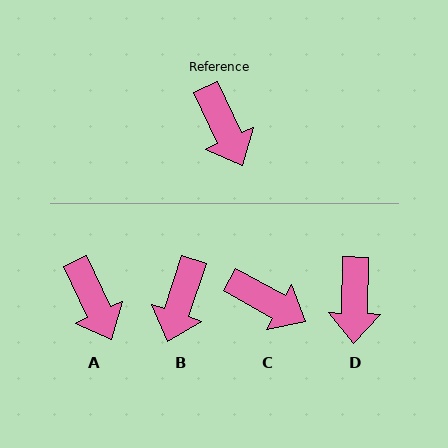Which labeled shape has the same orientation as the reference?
A.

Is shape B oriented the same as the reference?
No, it is off by about 43 degrees.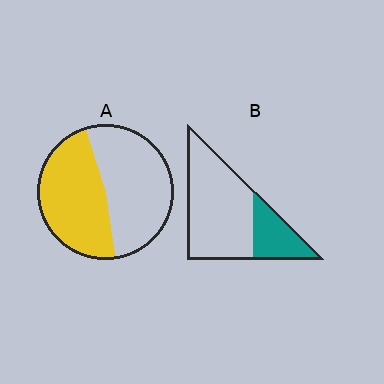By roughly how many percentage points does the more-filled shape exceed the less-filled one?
By roughly 20 percentage points (A over B).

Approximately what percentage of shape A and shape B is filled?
A is approximately 50% and B is approximately 25%.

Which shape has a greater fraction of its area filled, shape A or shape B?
Shape A.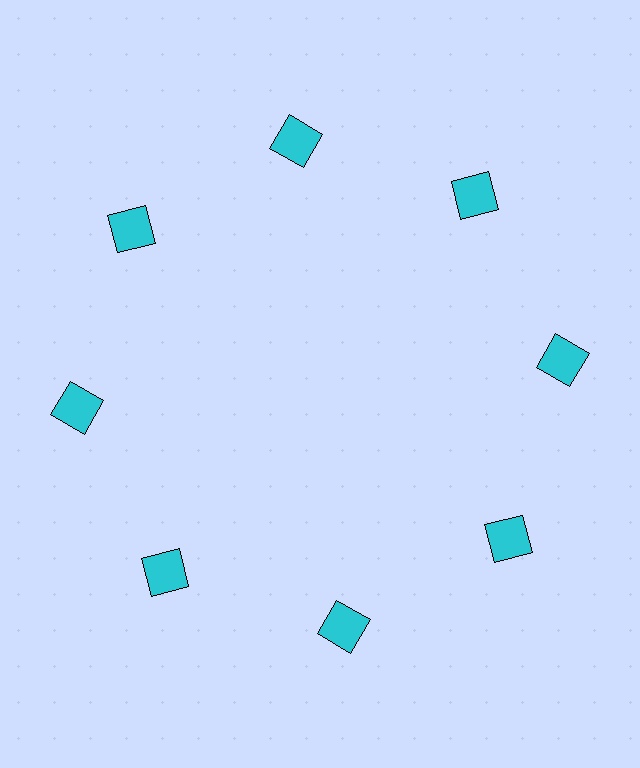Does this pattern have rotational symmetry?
Yes, this pattern has 8-fold rotational symmetry. It looks the same after rotating 45 degrees around the center.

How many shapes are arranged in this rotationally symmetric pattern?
There are 8 shapes, arranged in 8 groups of 1.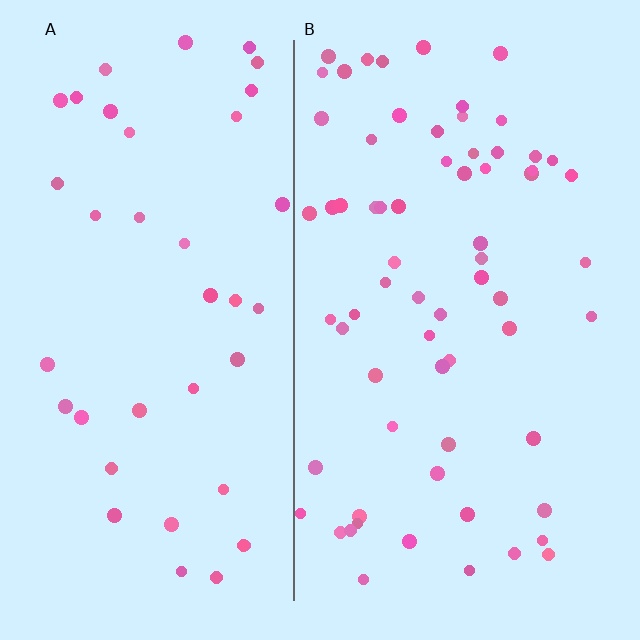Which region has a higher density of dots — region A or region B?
B (the right).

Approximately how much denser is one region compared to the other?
Approximately 1.7× — region B over region A.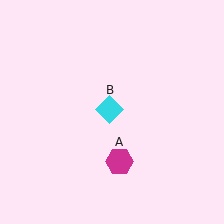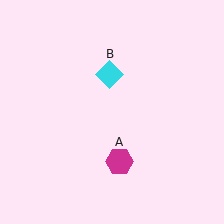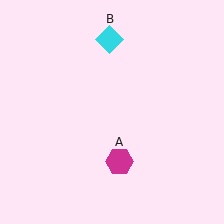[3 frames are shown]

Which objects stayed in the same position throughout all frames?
Magenta hexagon (object A) remained stationary.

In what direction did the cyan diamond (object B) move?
The cyan diamond (object B) moved up.